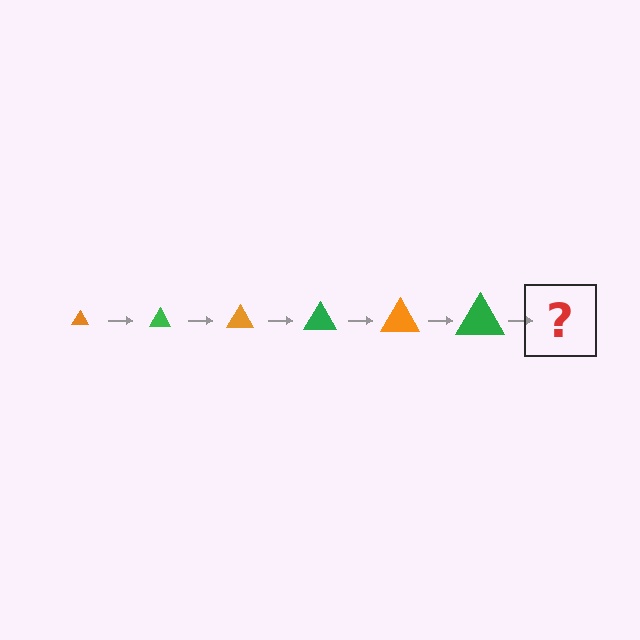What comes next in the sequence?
The next element should be an orange triangle, larger than the previous one.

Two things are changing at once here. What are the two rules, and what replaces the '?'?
The two rules are that the triangle grows larger each step and the color cycles through orange and green. The '?' should be an orange triangle, larger than the previous one.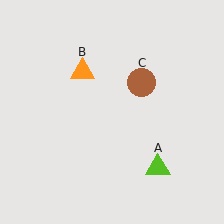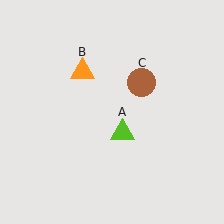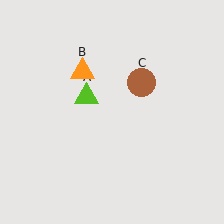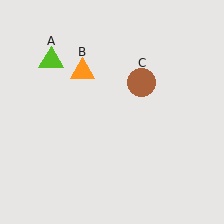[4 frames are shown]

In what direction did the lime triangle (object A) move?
The lime triangle (object A) moved up and to the left.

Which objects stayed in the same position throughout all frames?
Orange triangle (object B) and brown circle (object C) remained stationary.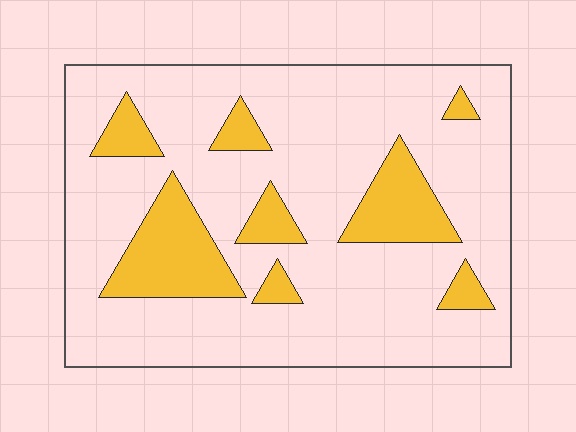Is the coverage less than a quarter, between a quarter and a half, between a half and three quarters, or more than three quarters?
Less than a quarter.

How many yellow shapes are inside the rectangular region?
8.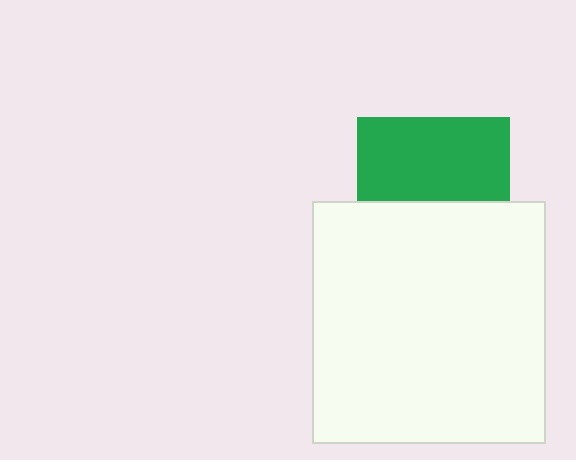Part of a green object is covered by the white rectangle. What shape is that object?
It is a square.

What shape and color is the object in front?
The object in front is a white rectangle.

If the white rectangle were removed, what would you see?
You would see the complete green square.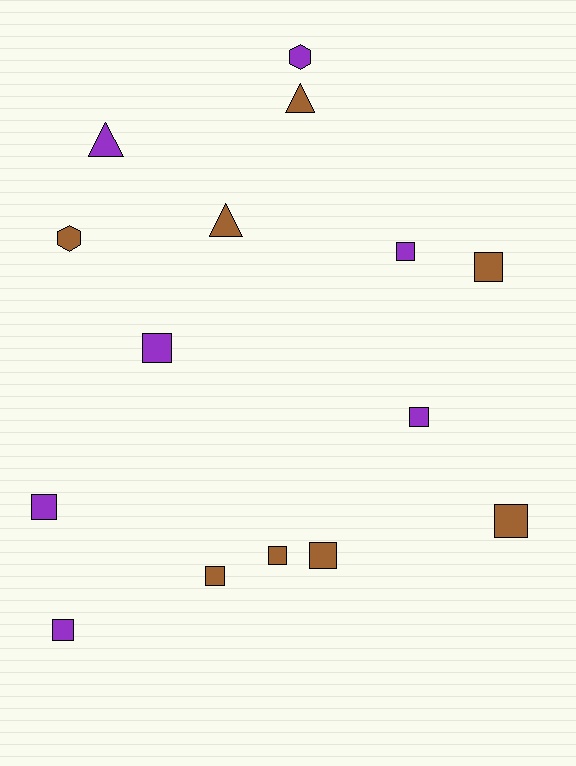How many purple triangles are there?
There is 1 purple triangle.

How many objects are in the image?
There are 15 objects.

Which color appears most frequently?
Brown, with 8 objects.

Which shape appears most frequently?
Square, with 10 objects.